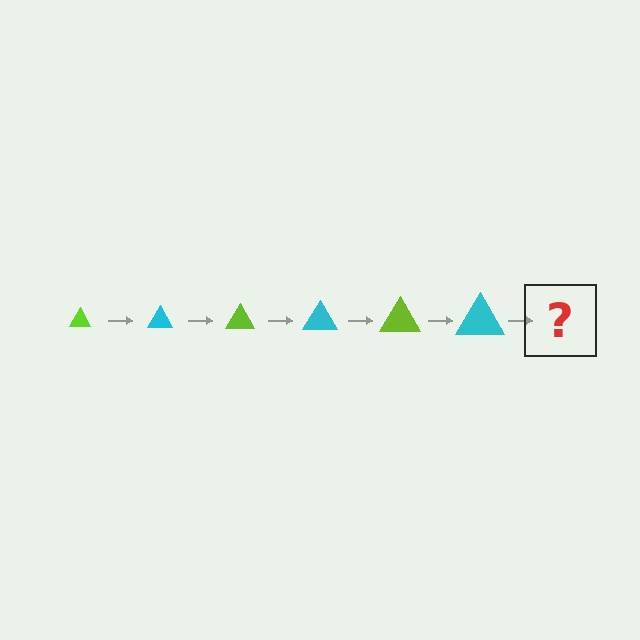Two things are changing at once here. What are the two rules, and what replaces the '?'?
The two rules are that the triangle grows larger each step and the color cycles through lime and cyan. The '?' should be a lime triangle, larger than the previous one.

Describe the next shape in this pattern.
It should be a lime triangle, larger than the previous one.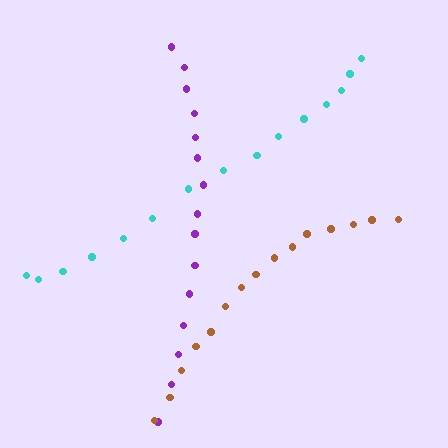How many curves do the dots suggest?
There are 3 distinct paths.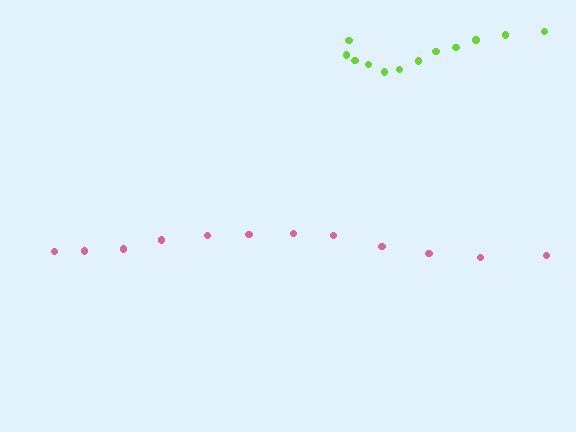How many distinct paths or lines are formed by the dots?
There are 2 distinct paths.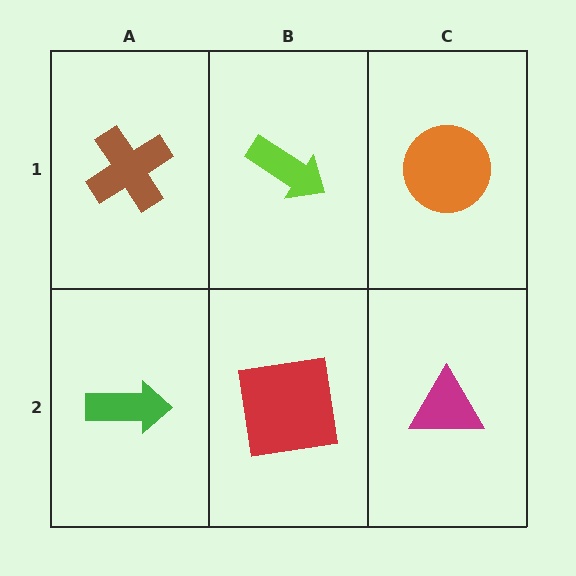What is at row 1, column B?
A lime arrow.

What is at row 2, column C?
A magenta triangle.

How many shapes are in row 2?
3 shapes.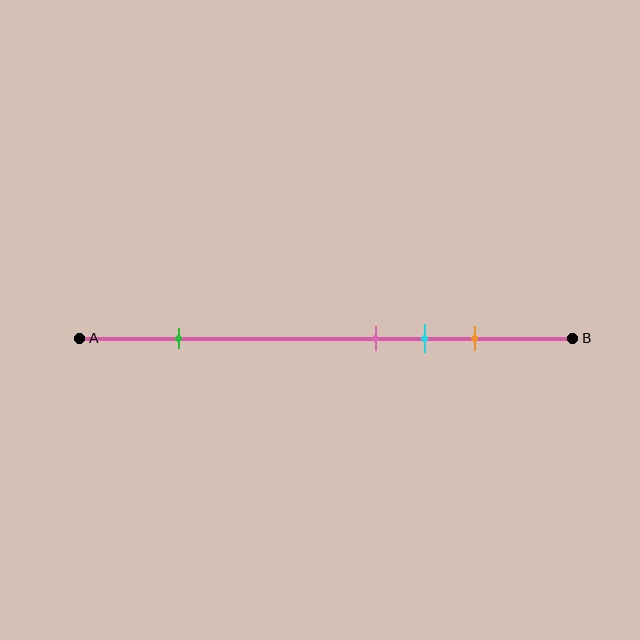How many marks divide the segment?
There are 4 marks dividing the segment.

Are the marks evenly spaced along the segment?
No, the marks are not evenly spaced.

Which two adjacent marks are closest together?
The pink and cyan marks are the closest adjacent pair.